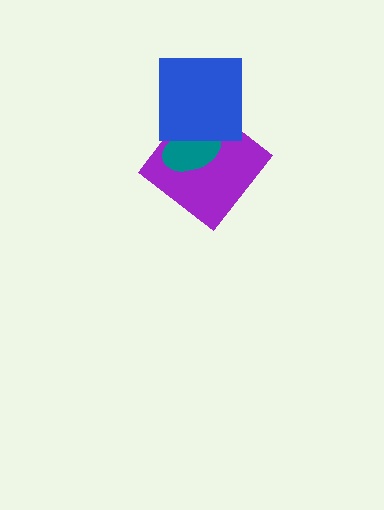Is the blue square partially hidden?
No, no other shape covers it.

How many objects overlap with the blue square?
2 objects overlap with the blue square.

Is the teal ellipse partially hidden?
Yes, it is partially covered by another shape.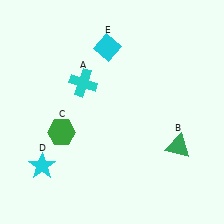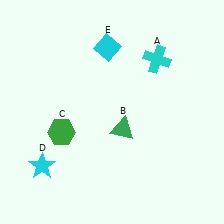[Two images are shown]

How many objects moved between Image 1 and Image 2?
2 objects moved between the two images.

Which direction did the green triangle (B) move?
The green triangle (B) moved left.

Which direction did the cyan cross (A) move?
The cyan cross (A) moved right.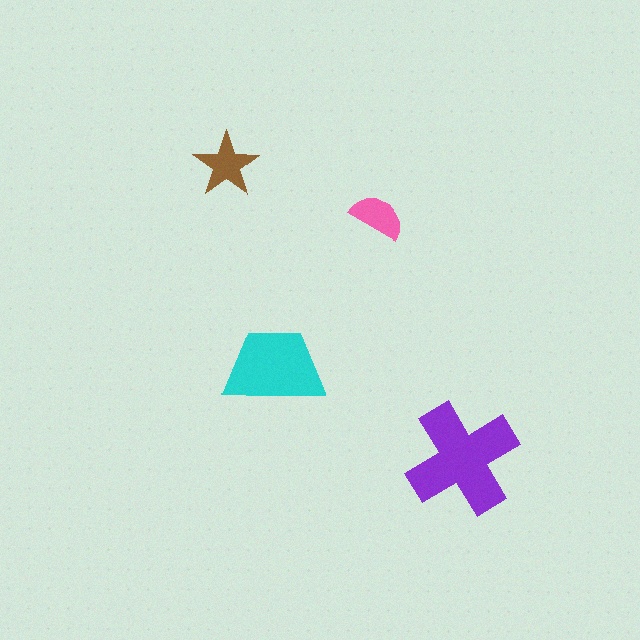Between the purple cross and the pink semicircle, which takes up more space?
The purple cross.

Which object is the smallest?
The pink semicircle.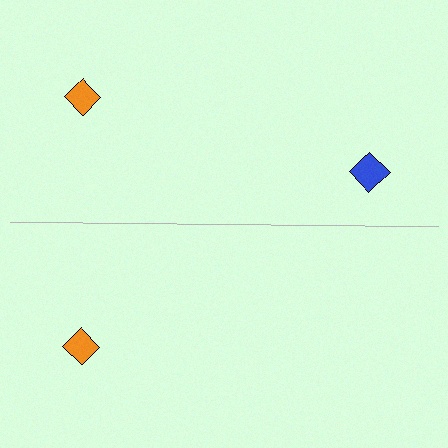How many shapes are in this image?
There are 3 shapes in this image.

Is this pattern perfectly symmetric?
No, the pattern is not perfectly symmetric. A blue diamond is missing from the bottom side.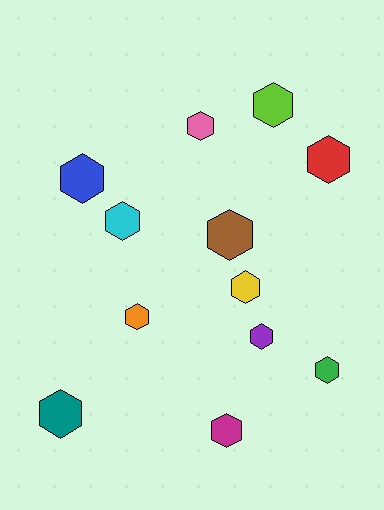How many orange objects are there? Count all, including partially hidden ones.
There is 1 orange object.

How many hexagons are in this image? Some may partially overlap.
There are 12 hexagons.